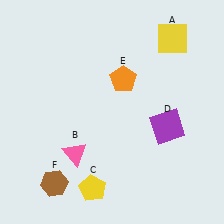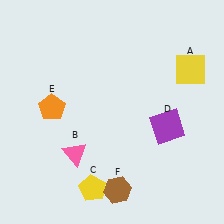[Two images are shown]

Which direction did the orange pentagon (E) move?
The orange pentagon (E) moved left.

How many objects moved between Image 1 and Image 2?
3 objects moved between the two images.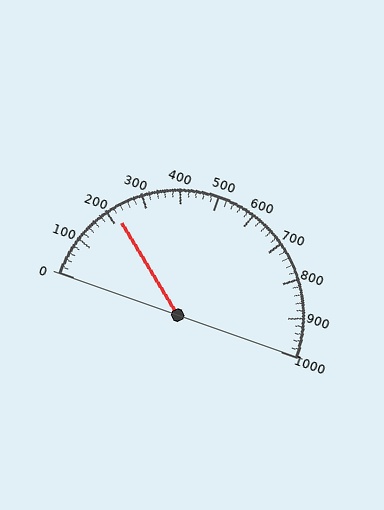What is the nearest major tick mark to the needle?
The nearest major tick mark is 200.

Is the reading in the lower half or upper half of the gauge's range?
The reading is in the lower half of the range (0 to 1000).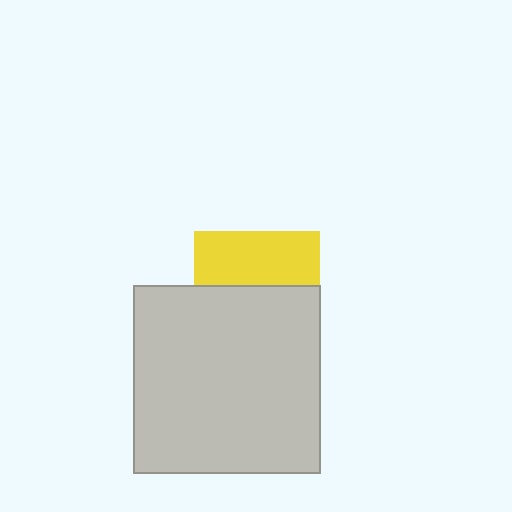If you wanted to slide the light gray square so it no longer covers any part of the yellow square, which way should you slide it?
Slide it down — that is the most direct way to separate the two shapes.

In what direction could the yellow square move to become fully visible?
The yellow square could move up. That would shift it out from behind the light gray square entirely.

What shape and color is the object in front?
The object in front is a light gray square.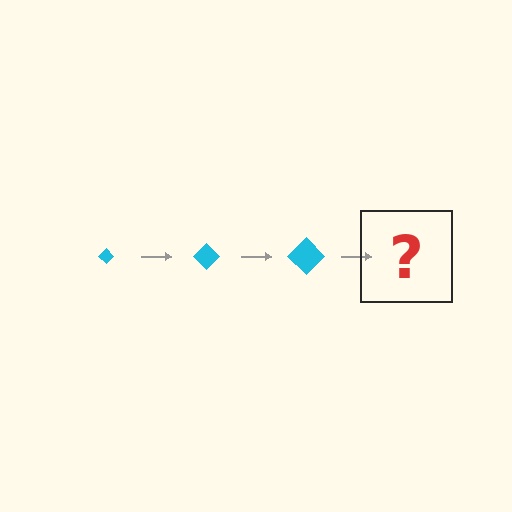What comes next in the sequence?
The next element should be a cyan diamond, larger than the previous one.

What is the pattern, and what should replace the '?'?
The pattern is that the diamond gets progressively larger each step. The '?' should be a cyan diamond, larger than the previous one.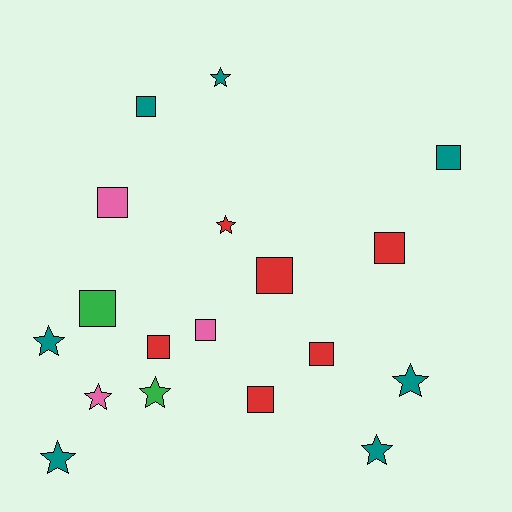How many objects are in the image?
There are 18 objects.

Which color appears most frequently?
Teal, with 7 objects.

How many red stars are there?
There is 1 red star.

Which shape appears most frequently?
Square, with 10 objects.